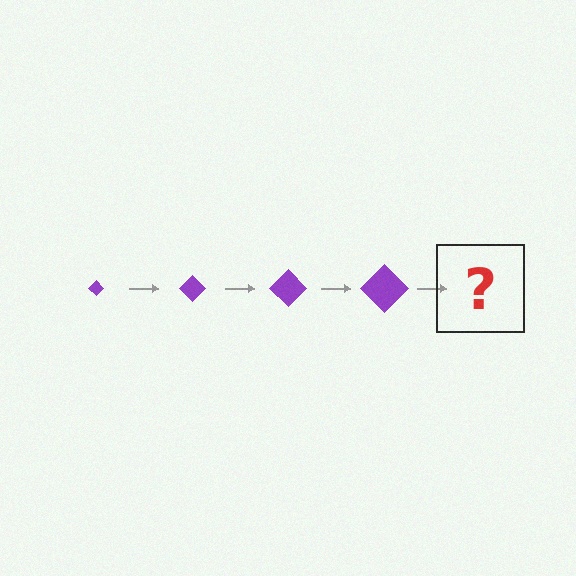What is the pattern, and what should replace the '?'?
The pattern is that the diamond gets progressively larger each step. The '?' should be a purple diamond, larger than the previous one.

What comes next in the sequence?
The next element should be a purple diamond, larger than the previous one.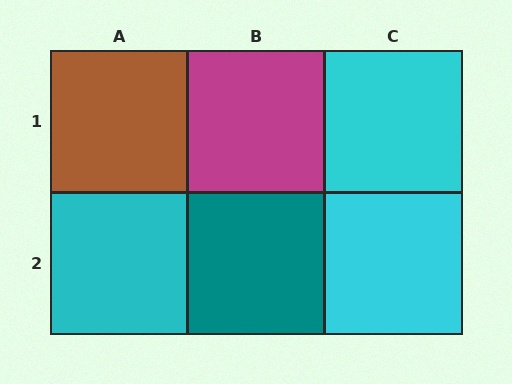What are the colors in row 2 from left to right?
Cyan, teal, cyan.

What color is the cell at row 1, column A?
Brown.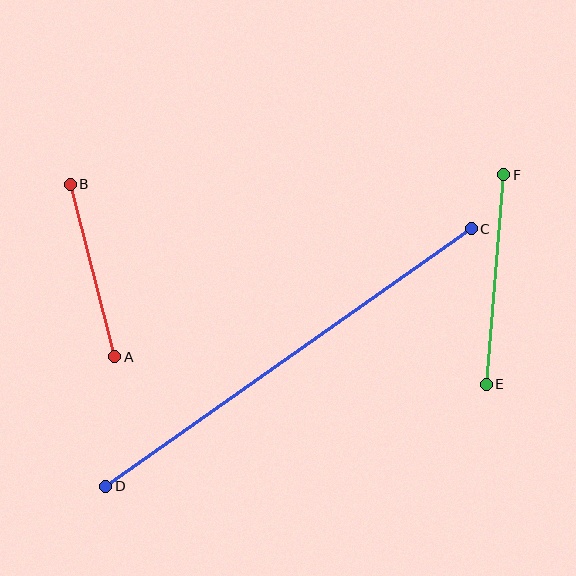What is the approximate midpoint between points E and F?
The midpoint is at approximately (495, 279) pixels.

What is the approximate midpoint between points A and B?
The midpoint is at approximately (93, 271) pixels.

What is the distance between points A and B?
The distance is approximately 178 pixels.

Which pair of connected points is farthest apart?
Points C and D are farthest apart.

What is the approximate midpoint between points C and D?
The midpoint is at approximately (289, 357) pixels.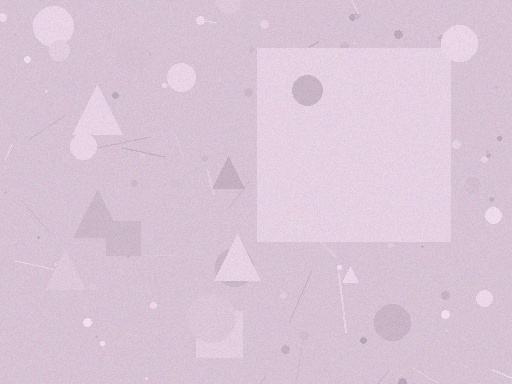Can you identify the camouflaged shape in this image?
The camouflaged shape is a square.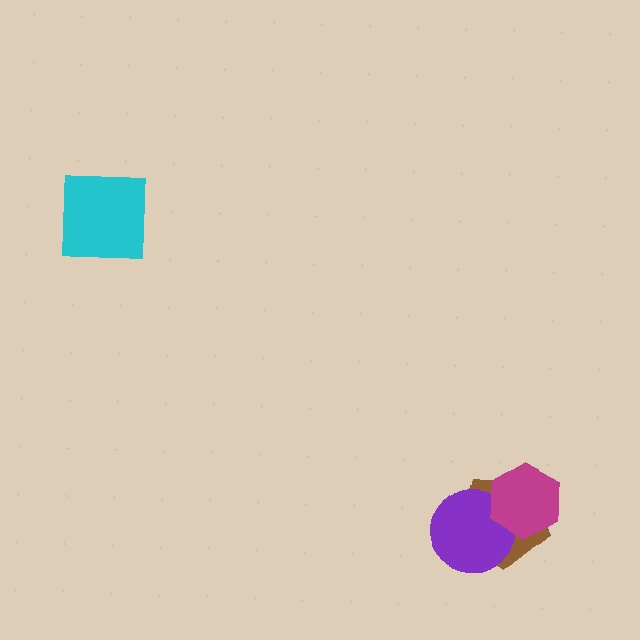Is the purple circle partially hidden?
Yes, it is partially covered by another shape.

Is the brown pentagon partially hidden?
Yes, it is partially covered by another shape.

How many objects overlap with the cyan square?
0 objects overlap with the cyan square.